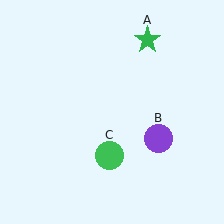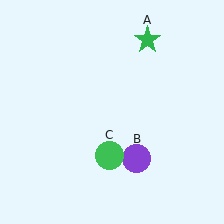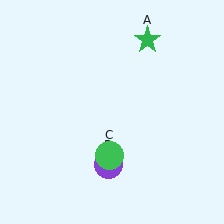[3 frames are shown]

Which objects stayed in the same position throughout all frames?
Green star (object A) and green circle (object C) remained stationary.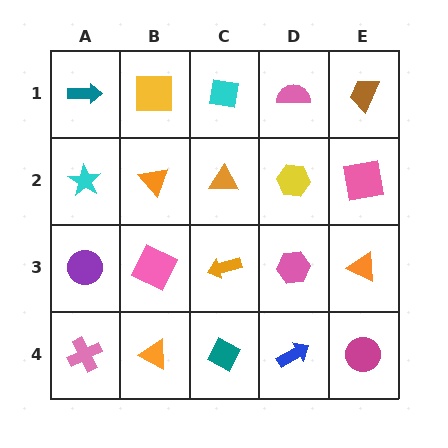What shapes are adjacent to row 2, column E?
A brown trapezoid (row 1, column E), an orange triangle (row 3, column E), a yellow hexagon (row 2, column D).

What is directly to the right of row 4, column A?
An orange triangle.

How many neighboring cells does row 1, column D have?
3.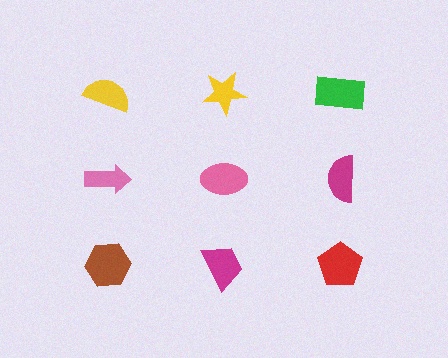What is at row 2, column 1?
A pink arrow.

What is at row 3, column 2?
A magenta trapezoid.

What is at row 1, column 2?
A yellow star.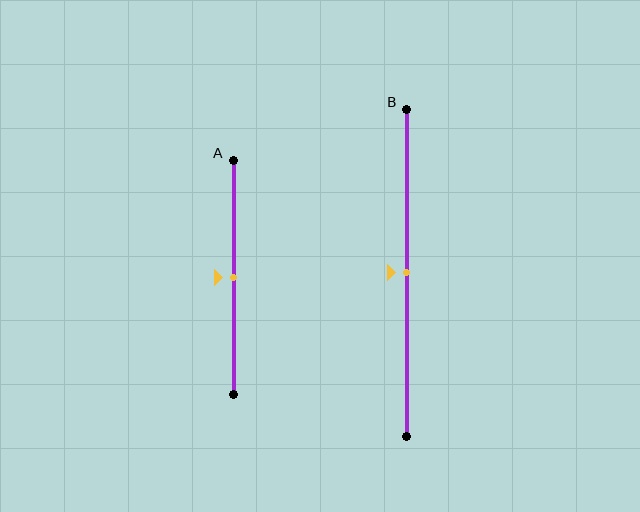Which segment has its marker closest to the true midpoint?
Segment A has its marker closest to the true midpoint.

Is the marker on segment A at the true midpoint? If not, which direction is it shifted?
Yes, the marker on segment A is at the true midpoint.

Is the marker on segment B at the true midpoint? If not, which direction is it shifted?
Yes, the marker on segment B is at the true midpoint.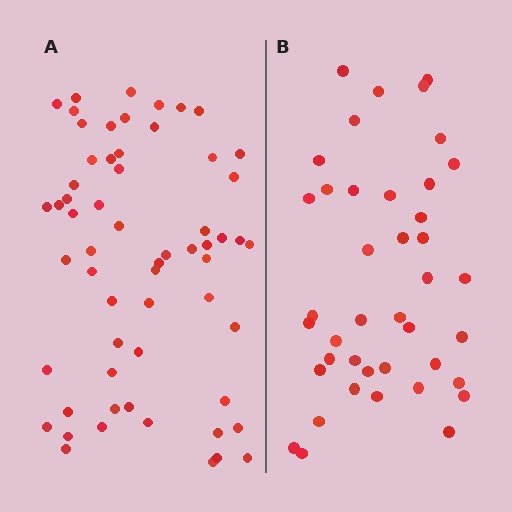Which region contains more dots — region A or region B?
Region A (the left region) has more dots.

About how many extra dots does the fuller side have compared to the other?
Region A has approximately 20 more dots than region B.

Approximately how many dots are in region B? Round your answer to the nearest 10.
About 40 dots. (The exact count is 41, which rounds to 40.)